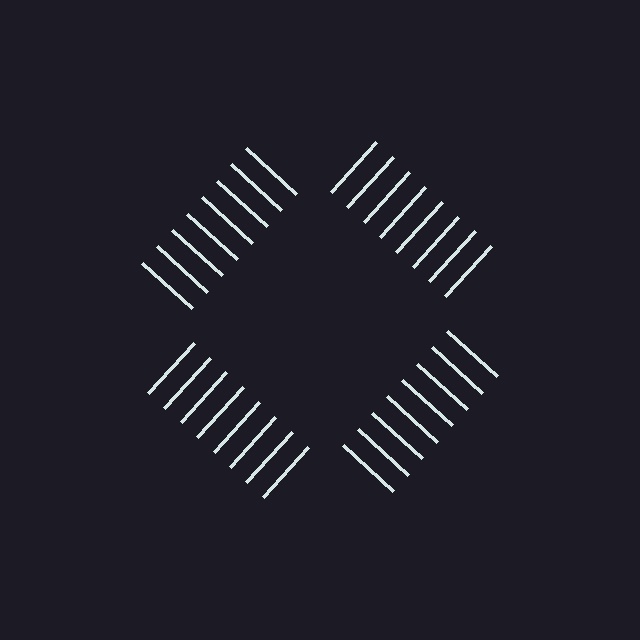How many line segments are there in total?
32 — 8 along each of the 4 edges.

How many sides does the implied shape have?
4 sides — the line-ends trace a square.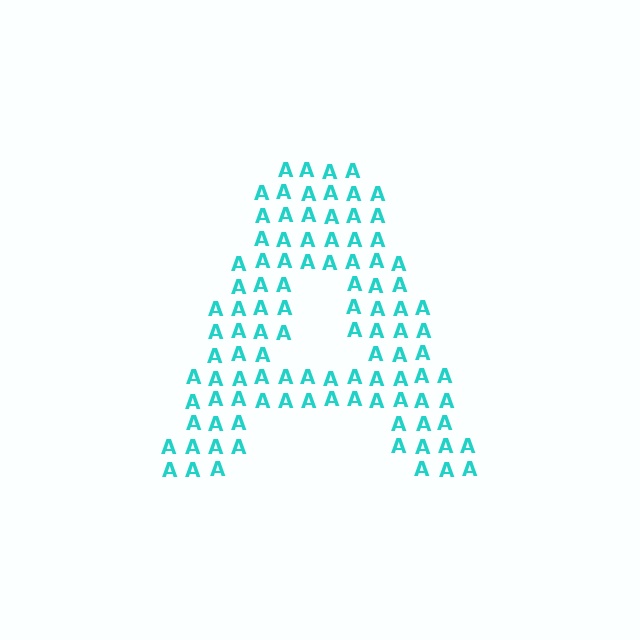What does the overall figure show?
The overall figure shows the letter A.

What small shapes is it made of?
It is made of small letter A's.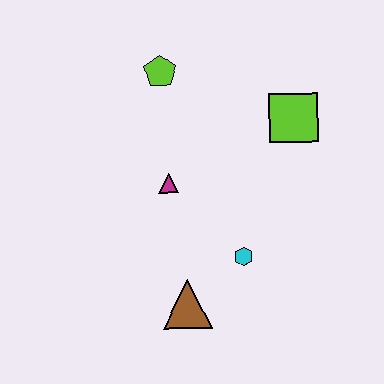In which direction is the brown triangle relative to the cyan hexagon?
The brown triangle is to the left of the cyan hexagon.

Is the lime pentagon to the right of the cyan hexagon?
No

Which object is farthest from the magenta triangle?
The lime square is farthest from the magenta triangle.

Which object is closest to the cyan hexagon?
The brown triangle is closest to the cyan hexagon.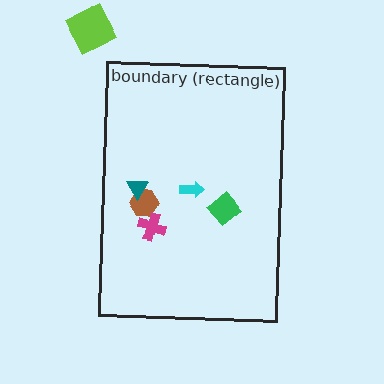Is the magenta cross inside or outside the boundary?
Inside.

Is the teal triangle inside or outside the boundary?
Inside.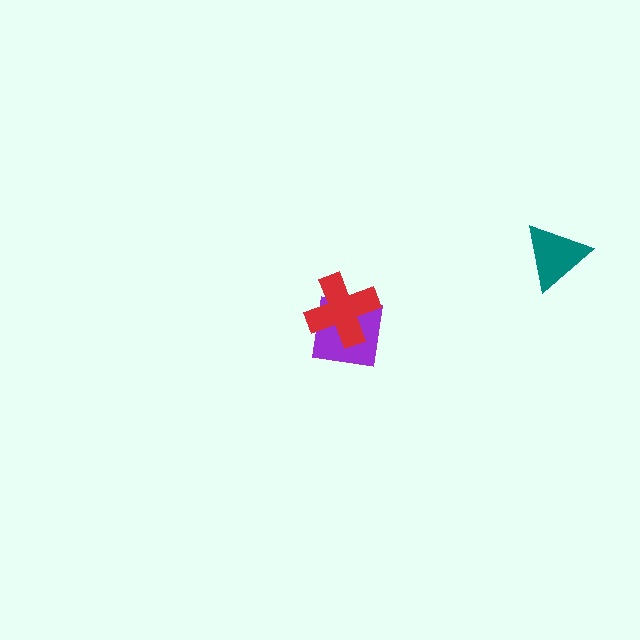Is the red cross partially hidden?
No, no other shape covers it.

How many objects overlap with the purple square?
1 object overlaps with the purple square.